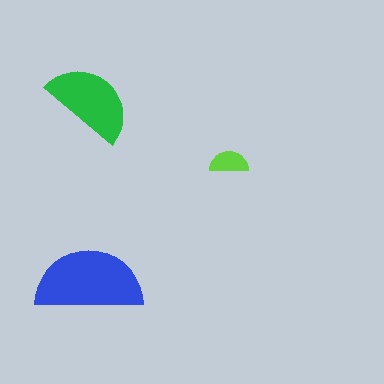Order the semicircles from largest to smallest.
the blue one, the green one, the lime one.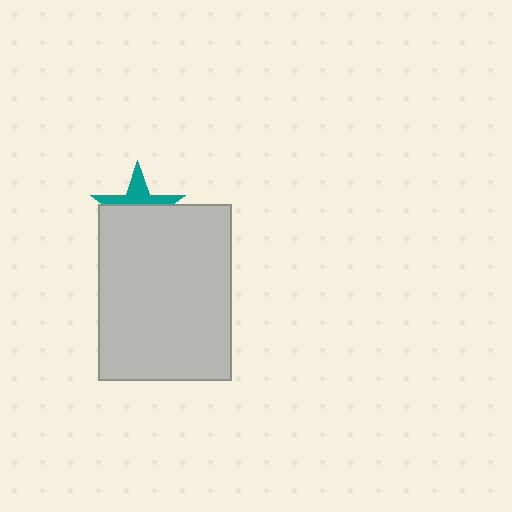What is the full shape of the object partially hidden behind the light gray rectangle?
The partially hidden object is a teal star.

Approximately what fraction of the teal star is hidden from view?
Roughly 62% of the teal star is hidden behind the light gray rectangle.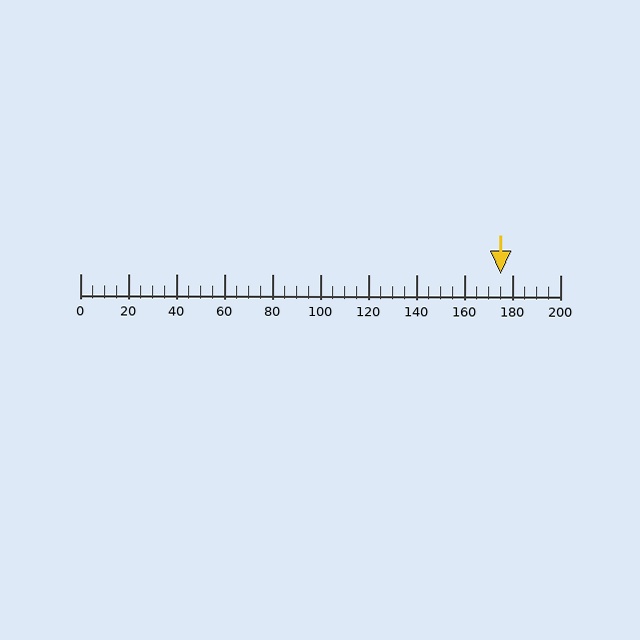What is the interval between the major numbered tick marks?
The major tick marks are spaced 20 units apart.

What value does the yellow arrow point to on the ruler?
The yellow arrow points to approximately 175.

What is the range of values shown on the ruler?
The ruler shows values from 0 to 200.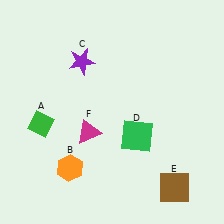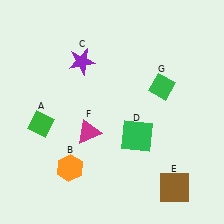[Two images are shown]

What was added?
A green diamond (G) was added in Image 2.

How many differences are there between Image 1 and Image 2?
There is 1 difference between the two images.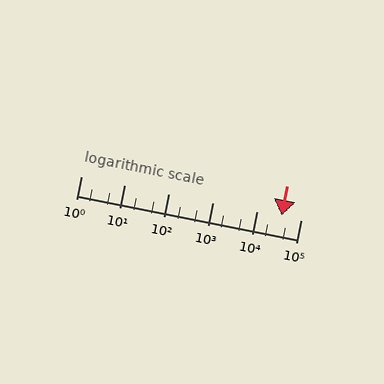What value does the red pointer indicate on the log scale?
The pointer indicates approximately 37000.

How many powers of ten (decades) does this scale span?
The scale spans 5 decades, from 1 to 100000.